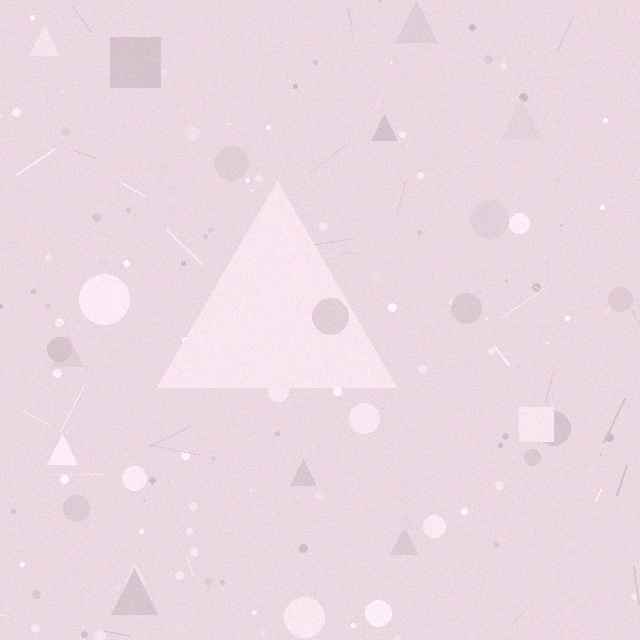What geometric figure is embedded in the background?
A triangle is embedded in the background.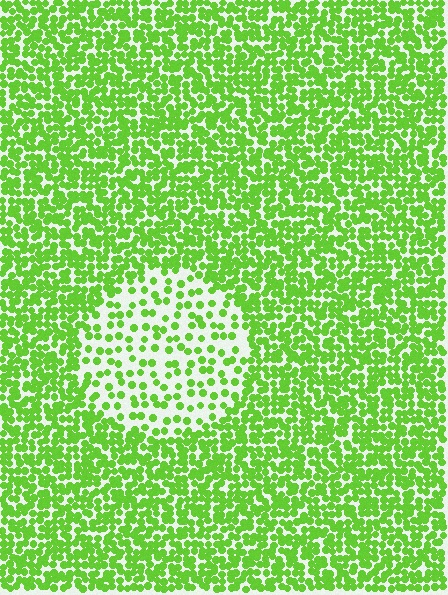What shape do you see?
I see a circle.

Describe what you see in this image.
The image contains small lime elements arranged at two different densities. A circle-shaped region is visible where the elements are less densely packed than the surrounding area.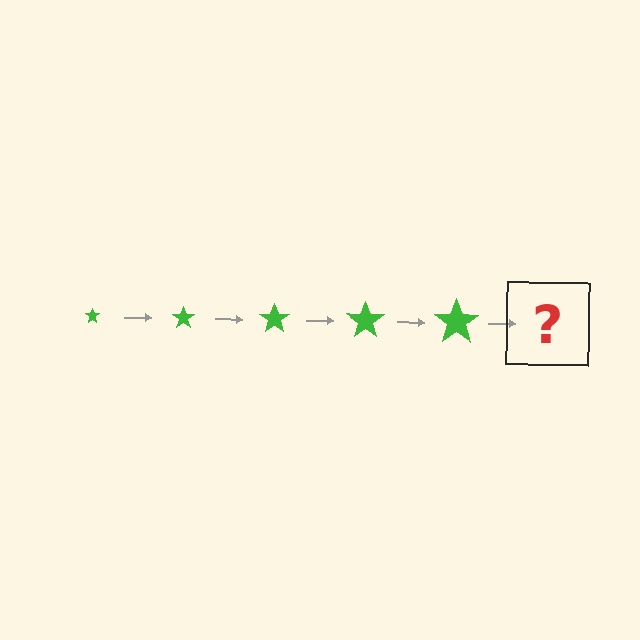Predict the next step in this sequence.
The next step is a green star, larger than the previous one.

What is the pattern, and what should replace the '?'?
The pattern is that the star gets progressively larger each step. The '?' should be a green star, larger than the previous one.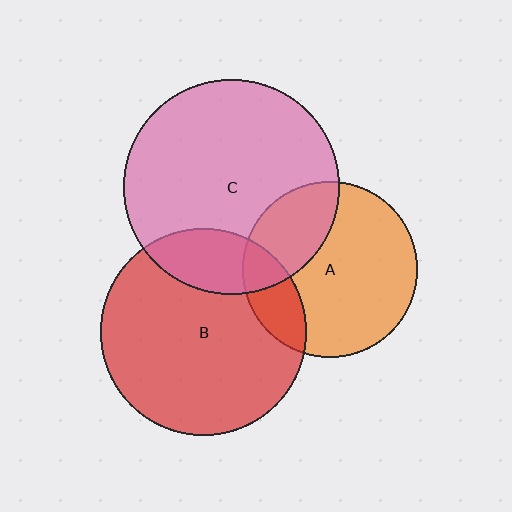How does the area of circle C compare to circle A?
Approximately 1.5 times.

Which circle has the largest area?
Circle C (pink).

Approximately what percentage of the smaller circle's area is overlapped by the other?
Approximately 20%.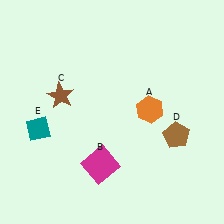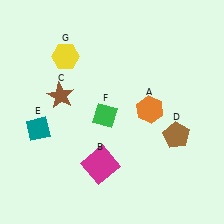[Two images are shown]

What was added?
A green diamond (F), a yellow hexagon (G) were added in Image 2.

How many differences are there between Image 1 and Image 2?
There are 2 differences between the two images.